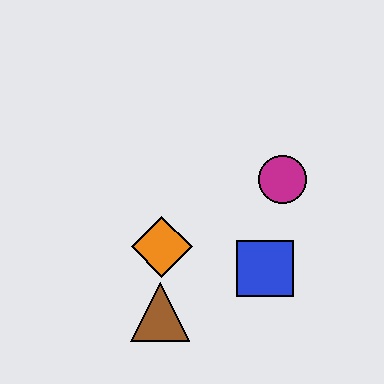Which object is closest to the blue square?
The magenta circle is closest to the blue square.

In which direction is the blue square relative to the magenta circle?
The blue square is below the magenta circle.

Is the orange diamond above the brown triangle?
Yes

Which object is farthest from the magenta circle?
The brown triangle is farthest from the magenta circle.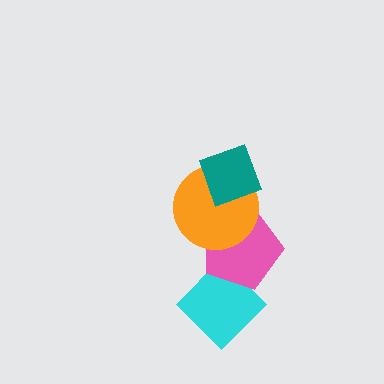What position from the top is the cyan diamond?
The cyan diamond is 4th from the top.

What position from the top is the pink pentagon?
The pink pentagon is 3rd from the top.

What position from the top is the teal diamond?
The teal diamond is 1st from the top.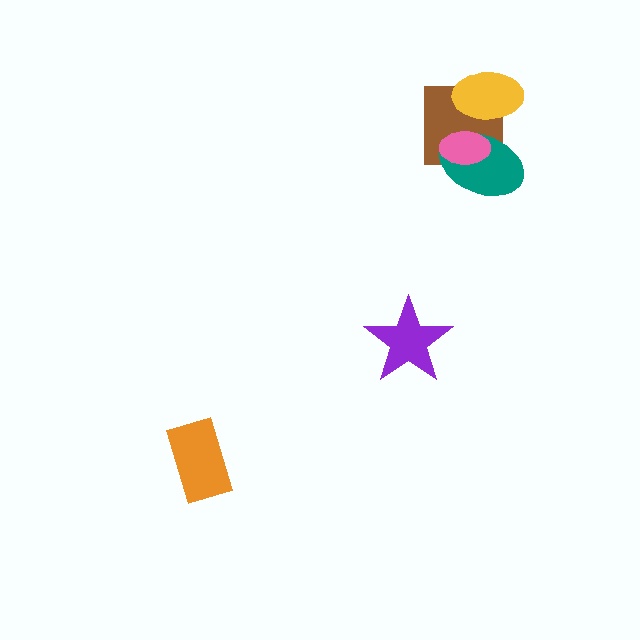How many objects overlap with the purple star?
0 objects overlap with the purple star.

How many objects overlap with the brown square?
3 objects overlap with the brown square.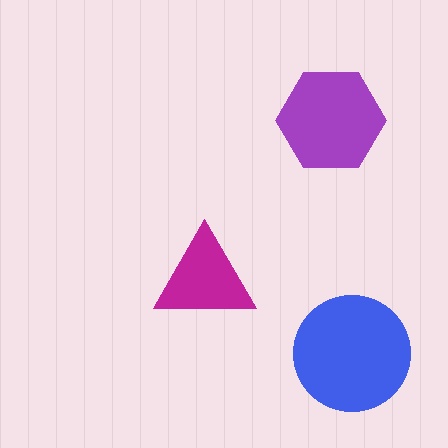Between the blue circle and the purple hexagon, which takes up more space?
The blue circle.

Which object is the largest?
The blue circle.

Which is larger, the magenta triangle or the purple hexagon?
The purple hexagon.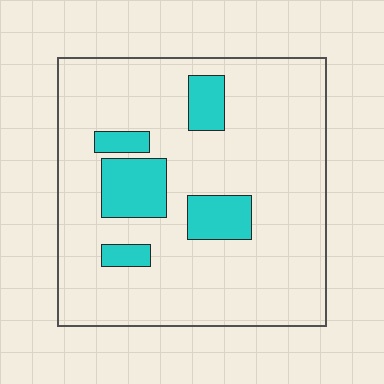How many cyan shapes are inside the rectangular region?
5.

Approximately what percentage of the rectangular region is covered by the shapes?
Approximately 15%.